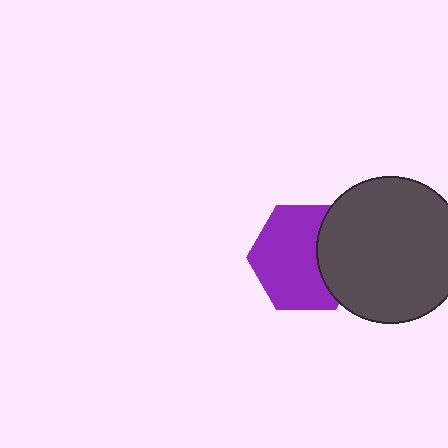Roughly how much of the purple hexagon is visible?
Most of it is visible (roughly 69%).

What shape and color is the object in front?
The object in front is a dark gray circle.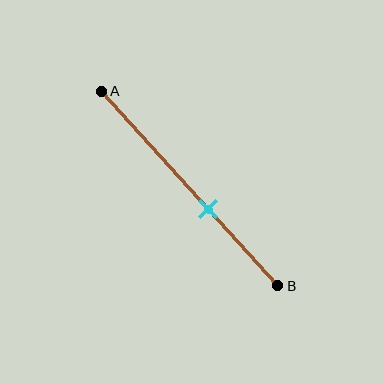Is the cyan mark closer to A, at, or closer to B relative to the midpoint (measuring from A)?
The cyan mark is closer to point B than the midpoint of segment AB.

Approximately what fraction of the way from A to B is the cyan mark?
The cyan mark is approximately 60% of the way from A to B.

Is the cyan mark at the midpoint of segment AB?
No, the mark is at about 60% from A, not at the 50% midpoint.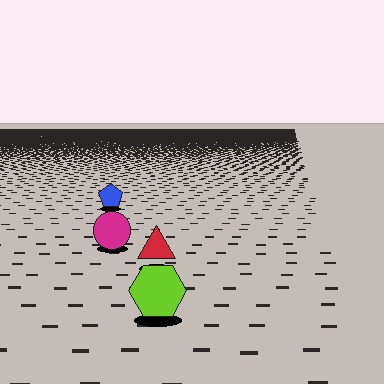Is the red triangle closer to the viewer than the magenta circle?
Yes. The red triangle is closer — you can tell from the texture gradient: the ground texture is coarser near it.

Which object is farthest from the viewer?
The blue pentagon is farthest from the viewer. It appears smaller and the ground texture around it is denser.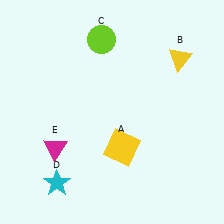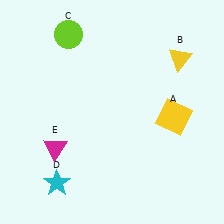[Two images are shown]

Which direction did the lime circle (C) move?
The lime circle (C) moved left.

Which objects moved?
The objects that moved are: the yellow square (A), the lime circle (C).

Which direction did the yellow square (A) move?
The yellow square (A) moved right.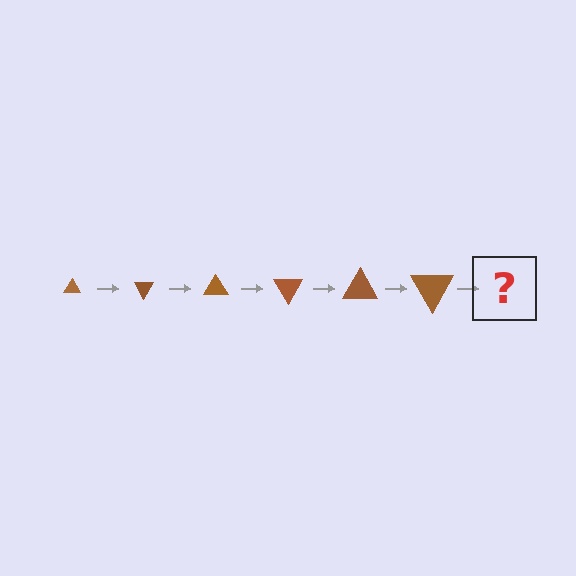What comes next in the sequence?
The next element should be a triangle, larger than the previous one and rotated 360 degrees from the start.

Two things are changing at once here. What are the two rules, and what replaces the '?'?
The two rules are that the triangle grows larger each step and it rotates 60 degrees each step. The '?' should be a triangle, larger than the previous one and rotated 360 degrees from the start.